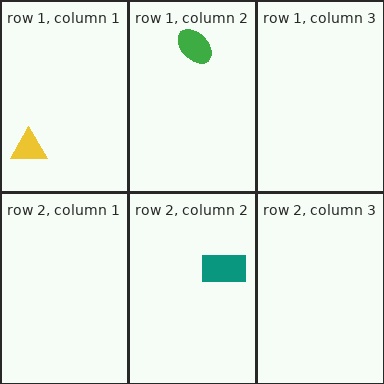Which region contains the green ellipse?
The row 1, column 2 region.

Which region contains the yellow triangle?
The row 1, column 1 region.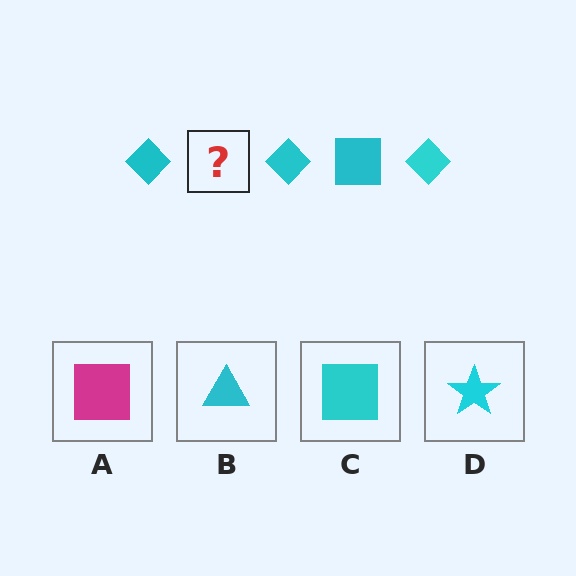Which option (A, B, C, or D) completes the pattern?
C.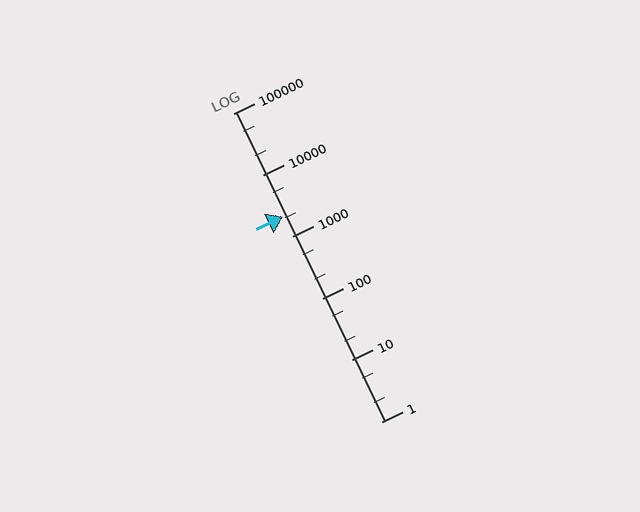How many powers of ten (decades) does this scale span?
The scale spans 5 decades, from 1 to 100000.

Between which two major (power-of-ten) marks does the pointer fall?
The pointer is between 1000 and 10000.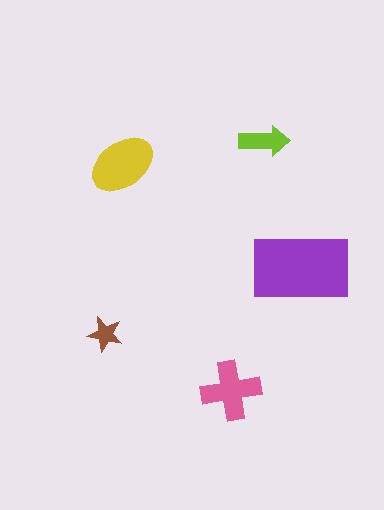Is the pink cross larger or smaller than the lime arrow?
Larger.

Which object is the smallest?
The brown star.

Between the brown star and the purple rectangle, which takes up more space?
The purple rectangle.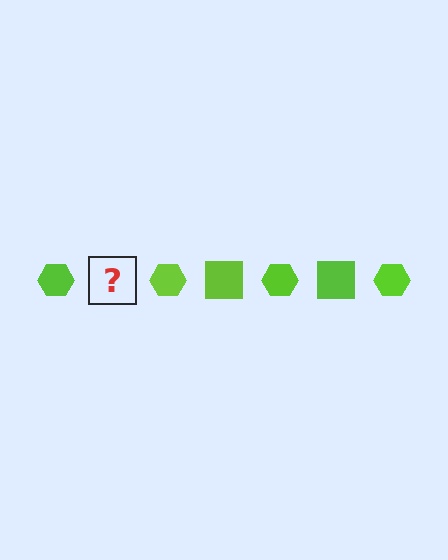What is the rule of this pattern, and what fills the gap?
The rule is that the pattern cycles through hexagon, square shapes in lime. The gap should be filled with a lime square.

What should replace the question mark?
The question mark should be replaced with a lime square.